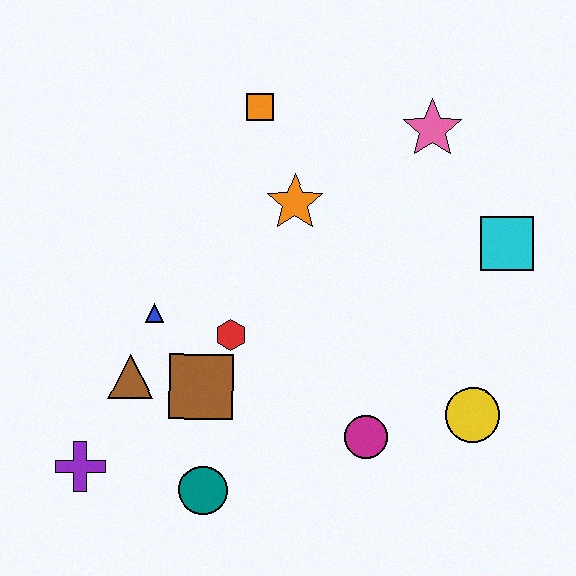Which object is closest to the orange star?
The orange square is closest to the orange star.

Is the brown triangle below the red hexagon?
Yes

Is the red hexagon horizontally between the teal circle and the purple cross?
No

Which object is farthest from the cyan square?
The purple cross is farthest from the cyan square.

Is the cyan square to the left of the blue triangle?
No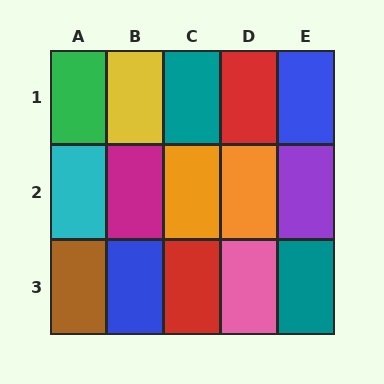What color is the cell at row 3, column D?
Pink.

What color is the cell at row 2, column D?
Orange.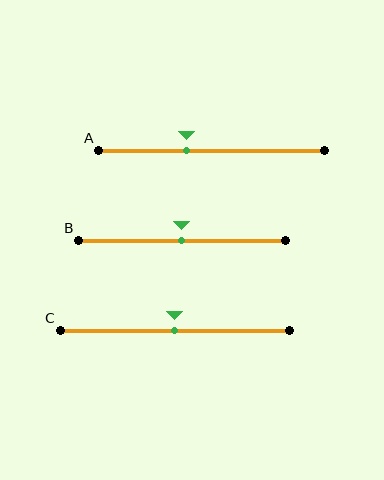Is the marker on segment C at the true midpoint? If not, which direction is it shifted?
Yes, the marker on segment C is at the true midpoint.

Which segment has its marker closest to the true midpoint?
Segment B has its marker closest to the true midpoint.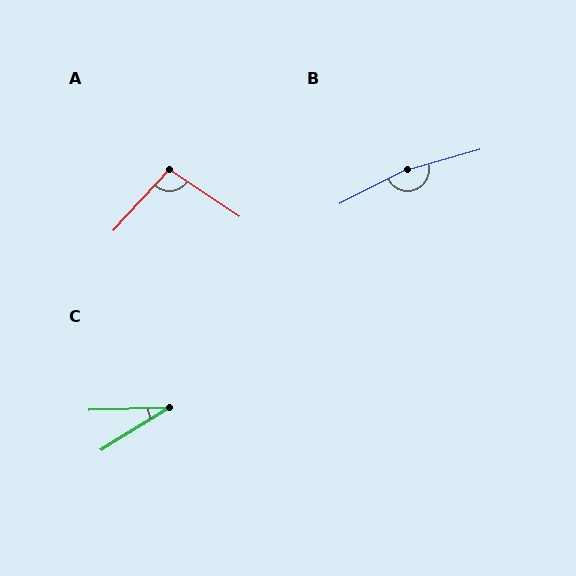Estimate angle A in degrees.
Approximately 99 degrees.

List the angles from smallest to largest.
C (30°), A (99°), B (168°).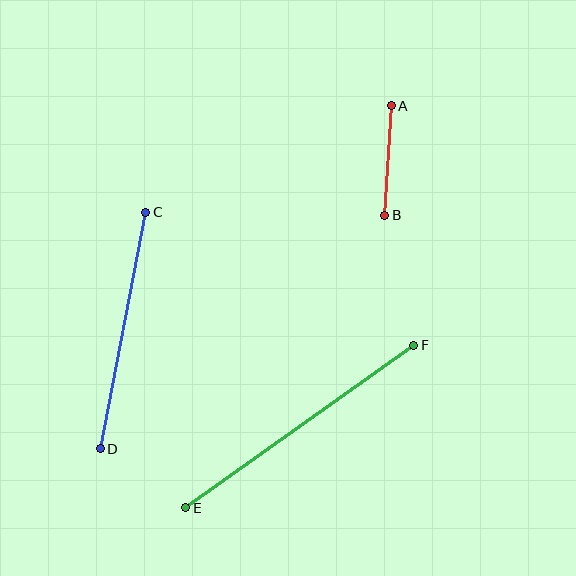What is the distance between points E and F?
The distance is approximately 280 pixels.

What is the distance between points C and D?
The distance is approximately 241 pixels.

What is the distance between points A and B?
The distance is approximately 109 pixels.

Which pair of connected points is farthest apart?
Points E and F are farthest apart.